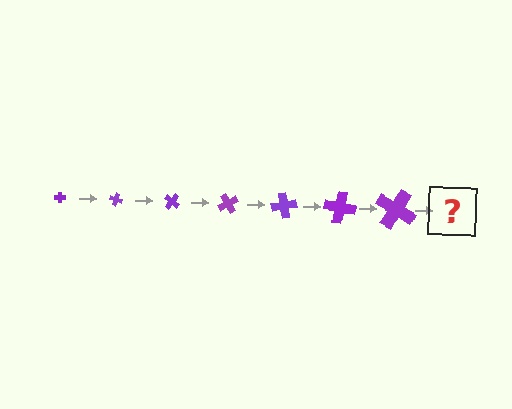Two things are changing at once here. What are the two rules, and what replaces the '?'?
The two rules are that the cross grows larger each step and it rotates 20 degrees each step. The '?' should be a cross, larger than the previous one and rotated 140 degrees from the start.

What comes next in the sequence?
The next element should be a cross, larger than the previous one and rotated 140 degrees from the start.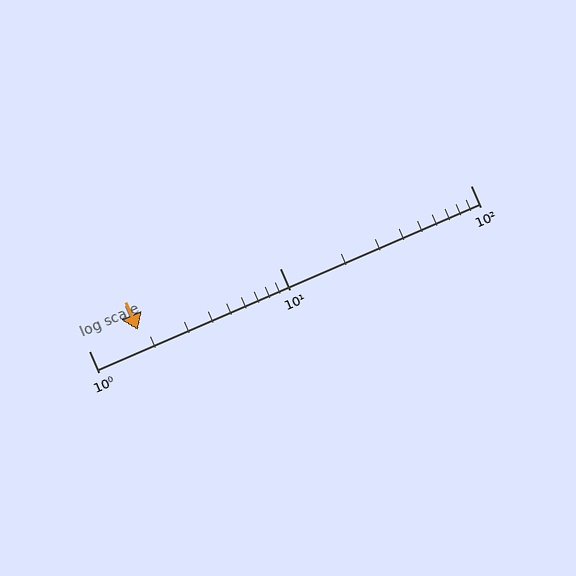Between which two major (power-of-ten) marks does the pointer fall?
The pointer is between 1 and 10.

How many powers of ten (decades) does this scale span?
The scale spans 2 decades, from 1 to 100.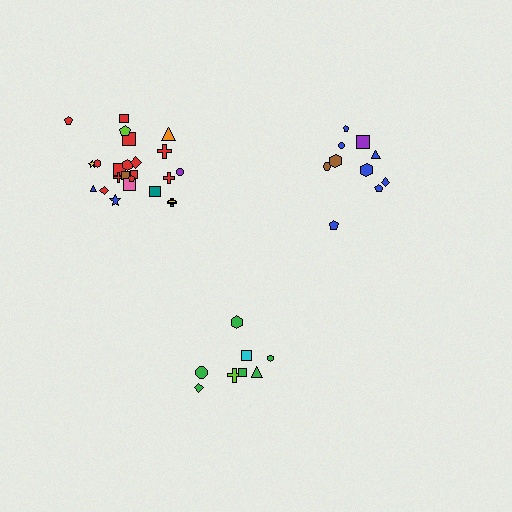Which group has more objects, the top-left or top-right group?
The top-left group.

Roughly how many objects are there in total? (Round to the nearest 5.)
Roughly 45 objects in total.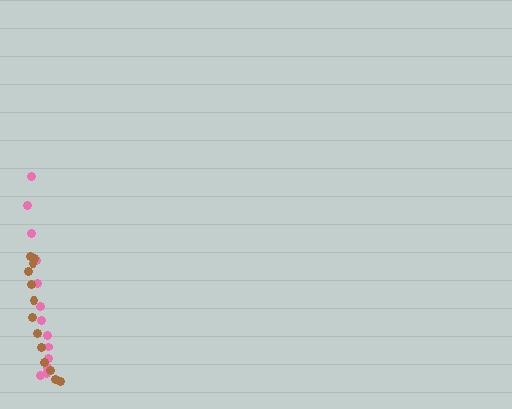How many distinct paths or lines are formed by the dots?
There are 2 distinct paths.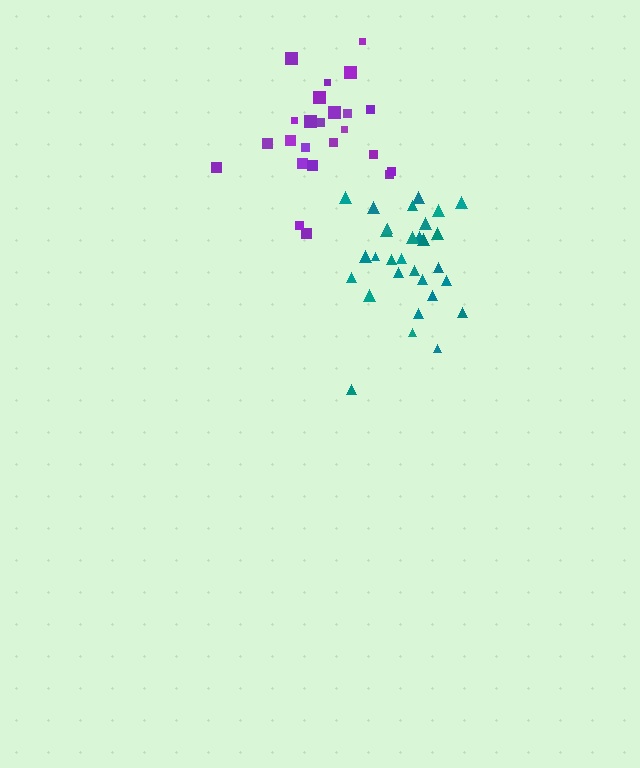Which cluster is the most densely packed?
Teal.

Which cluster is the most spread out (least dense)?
Purple.